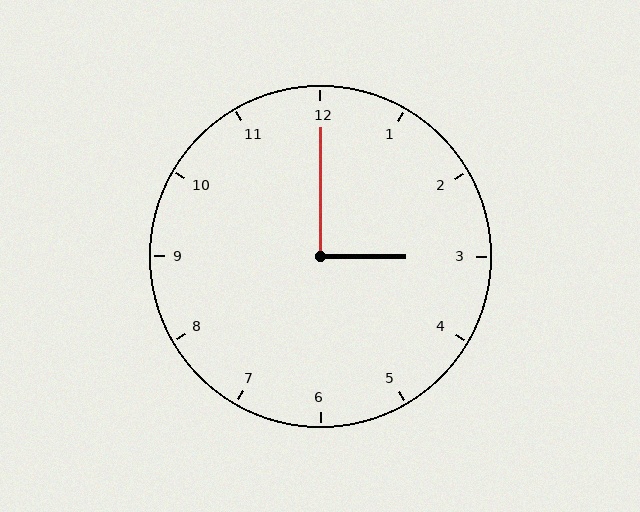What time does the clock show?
3:00.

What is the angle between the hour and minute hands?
Approximately 90 degrees.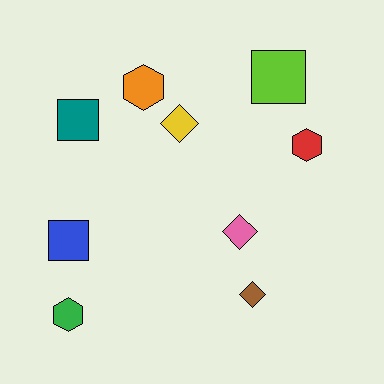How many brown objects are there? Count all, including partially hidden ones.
There is 1 brown object.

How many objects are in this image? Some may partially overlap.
There are 9 objects.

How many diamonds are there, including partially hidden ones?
There are 3 diamonds.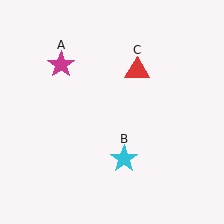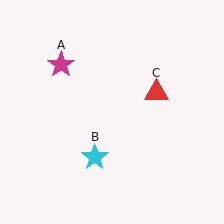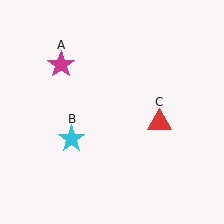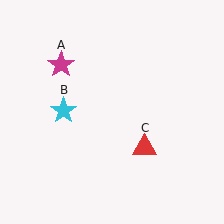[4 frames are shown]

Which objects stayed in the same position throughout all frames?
Magenta star (object A) remained stationary.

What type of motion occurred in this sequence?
The cyan star (object B), red triangle (object C) rotated clockwise around the center of the scene.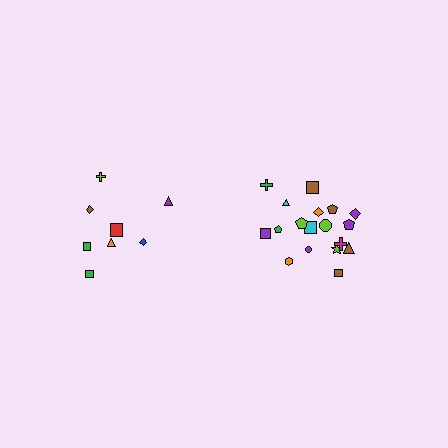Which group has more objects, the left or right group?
The right group.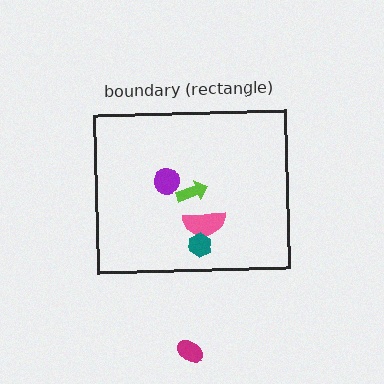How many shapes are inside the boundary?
4 inside, 1 outside.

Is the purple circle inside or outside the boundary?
Inside.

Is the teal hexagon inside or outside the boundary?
Inside.